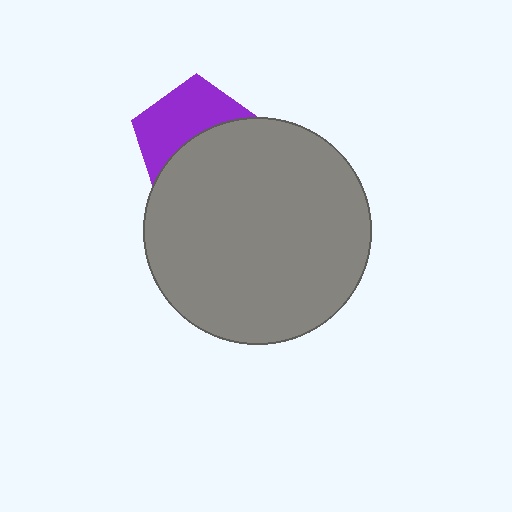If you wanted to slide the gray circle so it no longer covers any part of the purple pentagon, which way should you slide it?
Slide it down — that is the most direct way to separate the two shapes.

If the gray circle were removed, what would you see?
You would see the complete purple pentagon.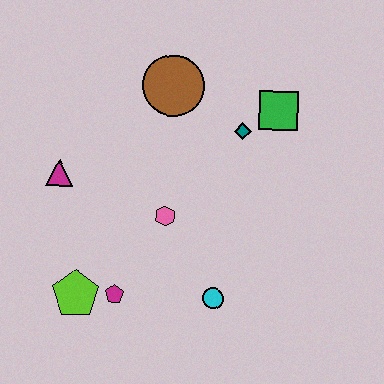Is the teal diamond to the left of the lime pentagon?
No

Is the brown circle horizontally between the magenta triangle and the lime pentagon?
No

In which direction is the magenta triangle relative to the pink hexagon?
The magenta triangle is to the left of the pink hexagon.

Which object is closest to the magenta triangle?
The pink hexagon is closest to the magenta triangle.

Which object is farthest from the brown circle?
The lime pentagon is farthest from the brown circle.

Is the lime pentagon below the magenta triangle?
Yes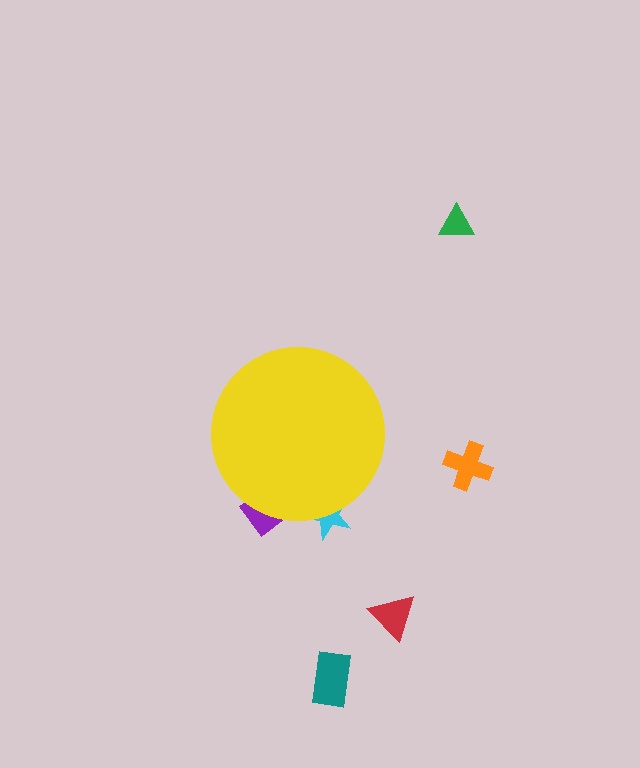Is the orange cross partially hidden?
No, the orange cross is fully visible.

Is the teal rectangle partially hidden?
No, the teal rectangle is fully visible.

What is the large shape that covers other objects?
A yellow circle.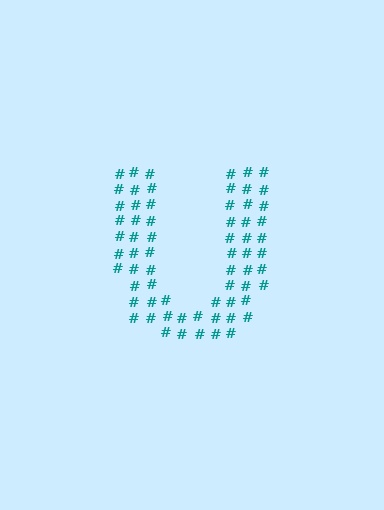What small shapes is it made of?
It is made of small hash symbols.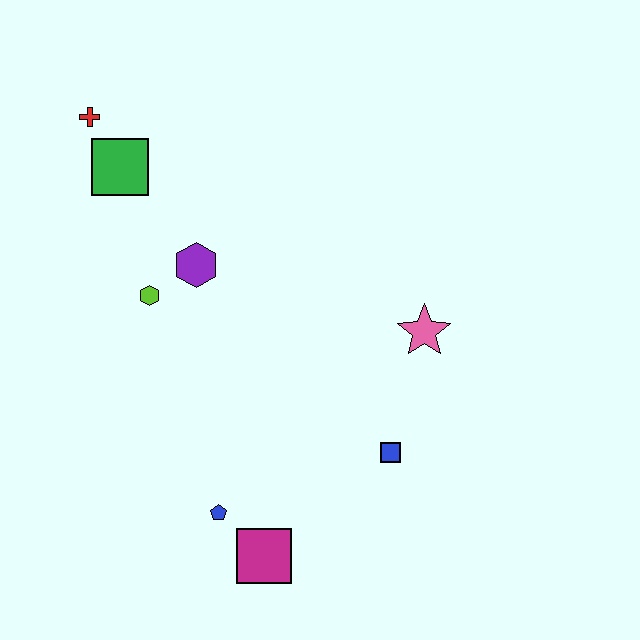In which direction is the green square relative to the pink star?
The green square is to the left of the pink star.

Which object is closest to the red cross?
The green square is closest to the red cross.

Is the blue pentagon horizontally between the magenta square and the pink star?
No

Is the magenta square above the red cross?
No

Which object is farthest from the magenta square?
The red cross is farthest from the magenta square.